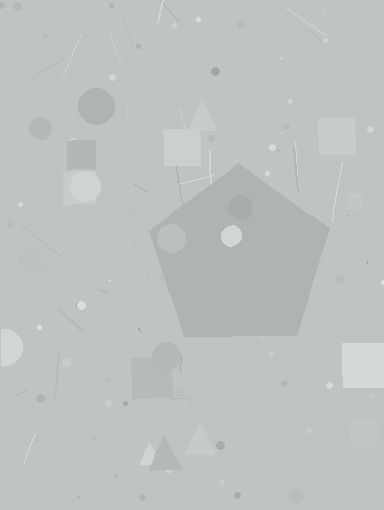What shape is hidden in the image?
A pentagon is hidden in the image.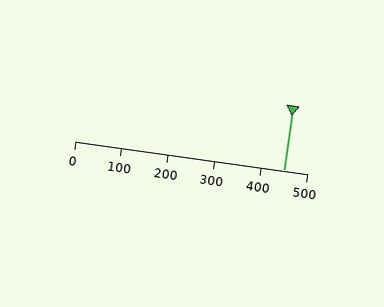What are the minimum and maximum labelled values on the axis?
The axis runs from 0 to 500.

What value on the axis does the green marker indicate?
The marker indicates approximately 450.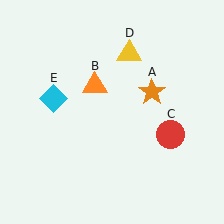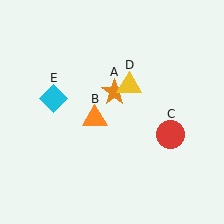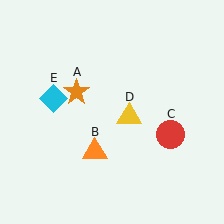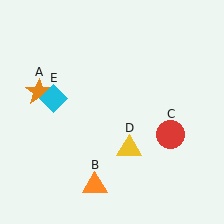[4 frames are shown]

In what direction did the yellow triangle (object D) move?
The yellow triangle (object D) moved down.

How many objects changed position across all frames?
3 objects changed position: orange star (object A), orange triangle (object B), yellow triangle (object D).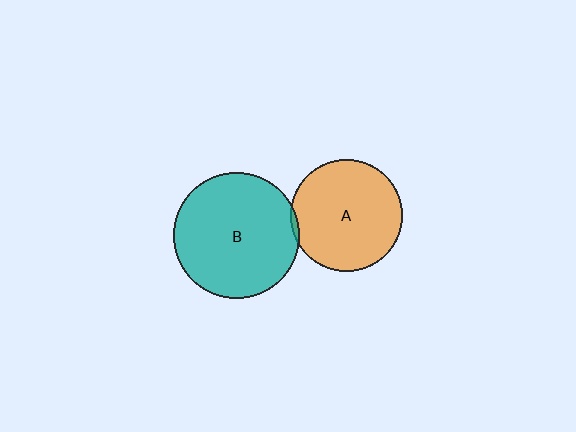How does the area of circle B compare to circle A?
Approximately 1.3 times.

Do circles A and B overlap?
Yes.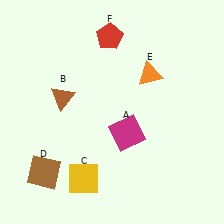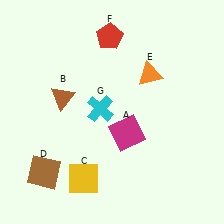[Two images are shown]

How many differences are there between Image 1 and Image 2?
There is 1 difference between the two images.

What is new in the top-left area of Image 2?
A cyan cross (G) was added in the top-left area of Image 2.